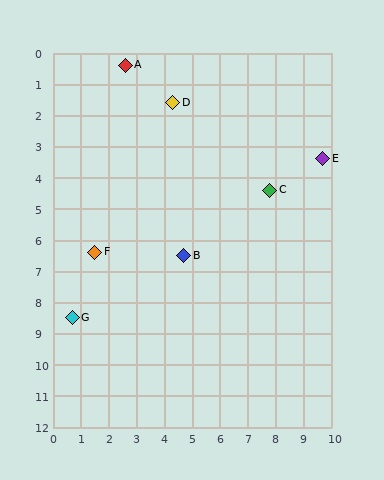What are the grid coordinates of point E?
Point E is at approximately (9.7, 3.4).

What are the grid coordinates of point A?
Point A is at approximately (2.6, 0.4).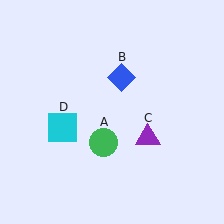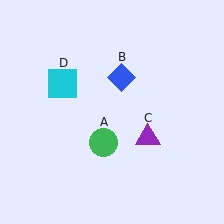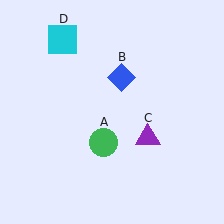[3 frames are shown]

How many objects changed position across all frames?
1 object changed position: cyan square (object D).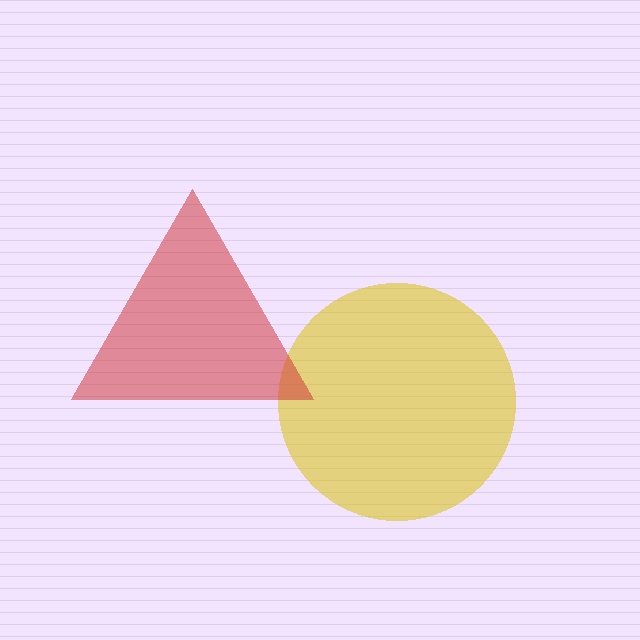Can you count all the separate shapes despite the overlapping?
Yes, there are 2 separate shapes.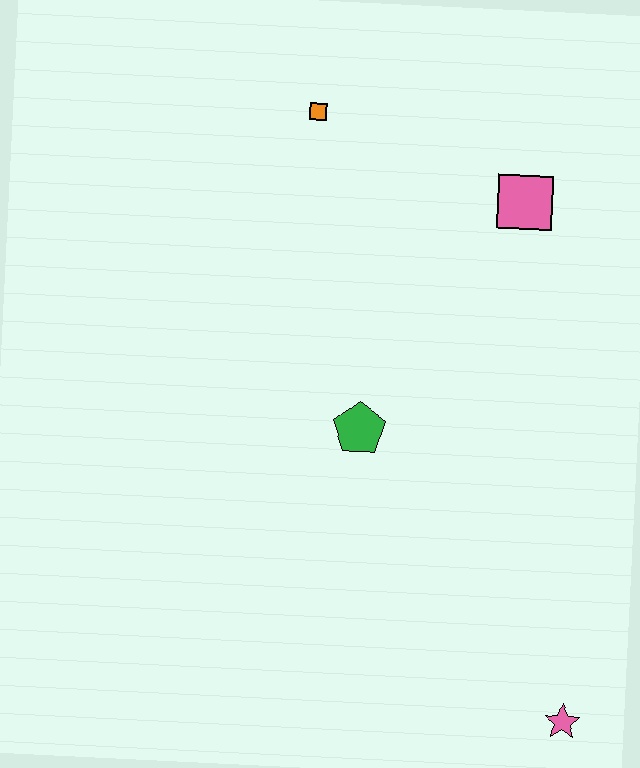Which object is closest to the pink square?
The orange square is closest to the pink square.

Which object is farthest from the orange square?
The pink star is farthest from the orange square.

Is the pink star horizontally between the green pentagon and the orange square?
No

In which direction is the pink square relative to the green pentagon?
The pink square is above the green pentagon.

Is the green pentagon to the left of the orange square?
No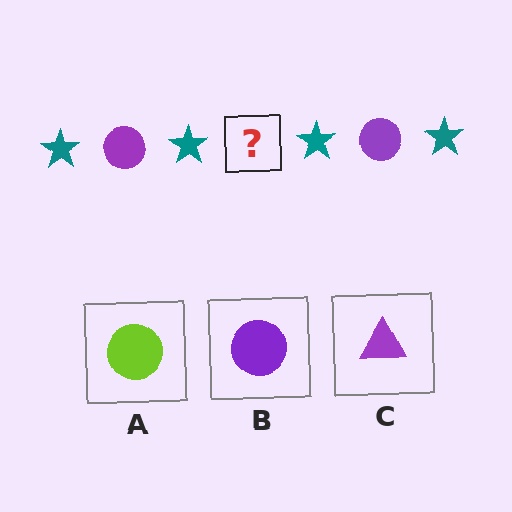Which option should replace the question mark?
Option B.